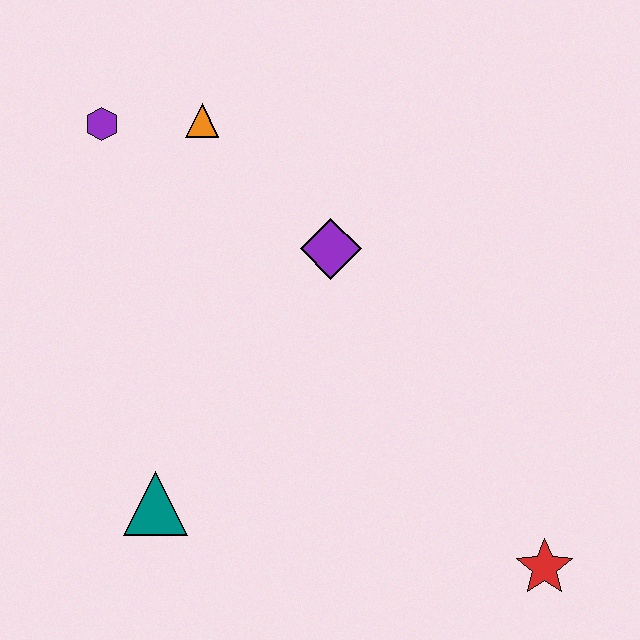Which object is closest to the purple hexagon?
The orange triangle is closest to the purple hexagon.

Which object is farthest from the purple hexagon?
The red star is farthest from the purple hexagon.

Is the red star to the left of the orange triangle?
No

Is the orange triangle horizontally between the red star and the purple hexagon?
Yes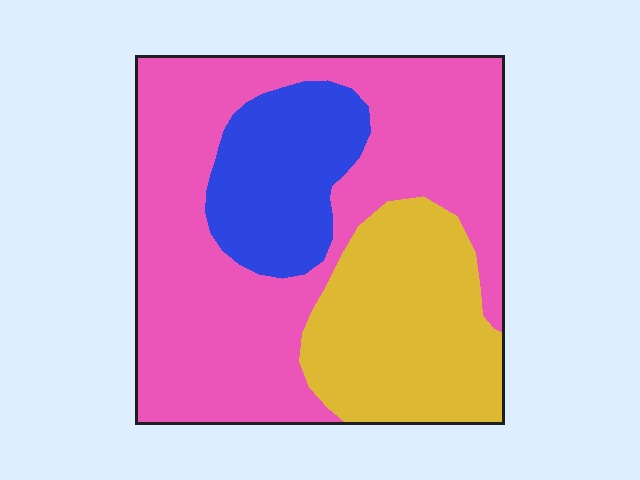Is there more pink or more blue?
Pink.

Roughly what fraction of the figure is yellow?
Yellow covers roughly 25% of the figure.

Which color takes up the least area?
Blue, at roughly 15%.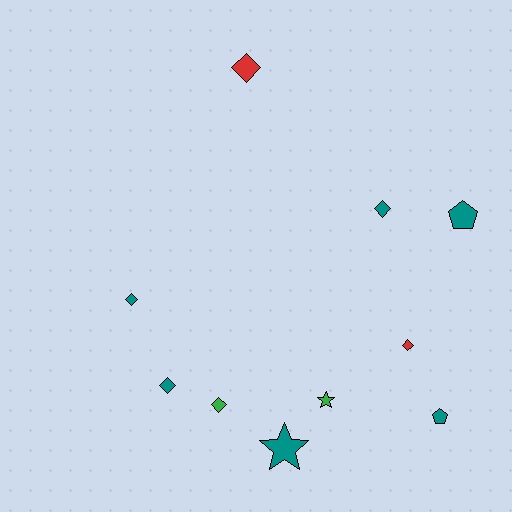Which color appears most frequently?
Teal, with 6 objects.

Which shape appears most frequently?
Diamond, with 6 objects.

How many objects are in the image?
There are 10 objects.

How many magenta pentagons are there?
There are no magenta pentagons.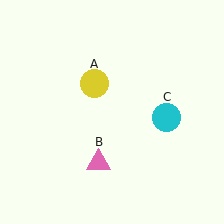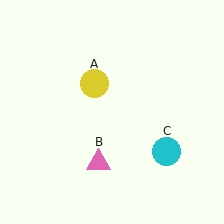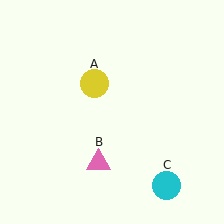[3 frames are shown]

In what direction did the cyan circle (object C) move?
The cyan circle (object C) moved down.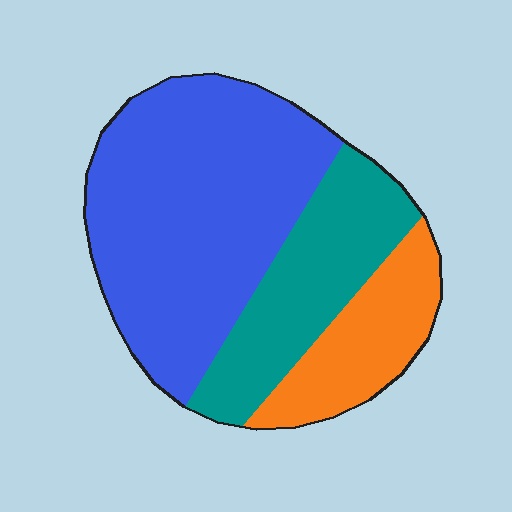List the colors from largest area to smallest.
From largest to smallest: blue, teal, orange.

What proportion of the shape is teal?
Teal covers roughly 25% of the shape.